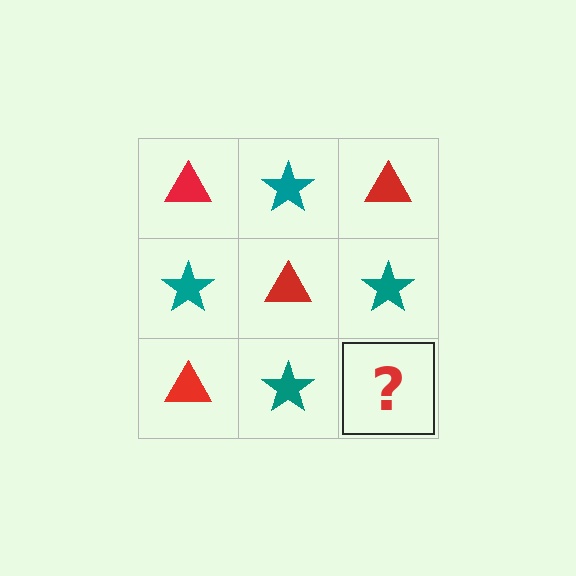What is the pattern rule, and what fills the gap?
The rule is that it alternates red triangle and teal star in a checkerboard pattern. The gap should be filled with a red triangle.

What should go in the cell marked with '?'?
The missing cell should contain a red triangle.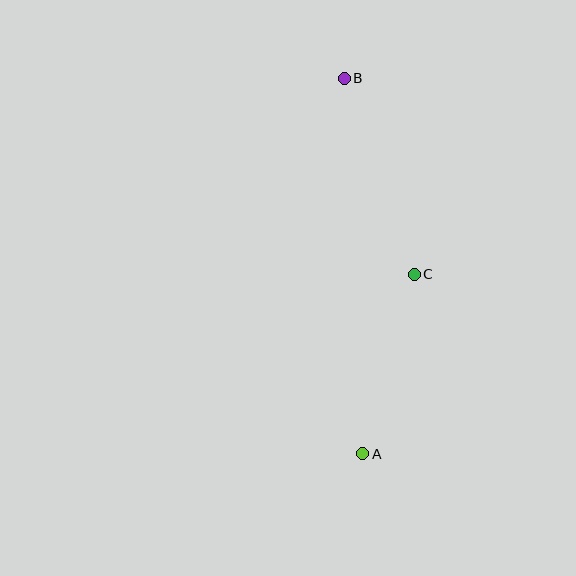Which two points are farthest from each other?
Points A and B are farthest from each other.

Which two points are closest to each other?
Points A and C are closest to each other.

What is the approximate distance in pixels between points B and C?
The distance between B and C is approximately 208 pixels.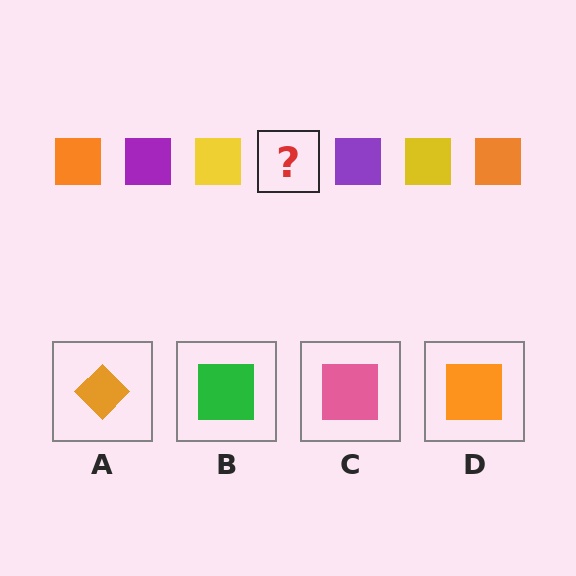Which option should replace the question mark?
Option D.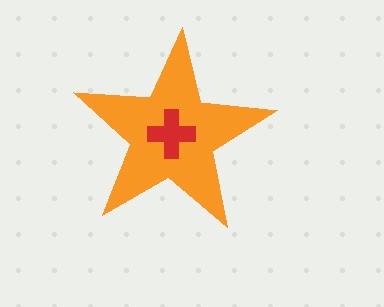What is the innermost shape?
The red cross.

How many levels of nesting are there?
2.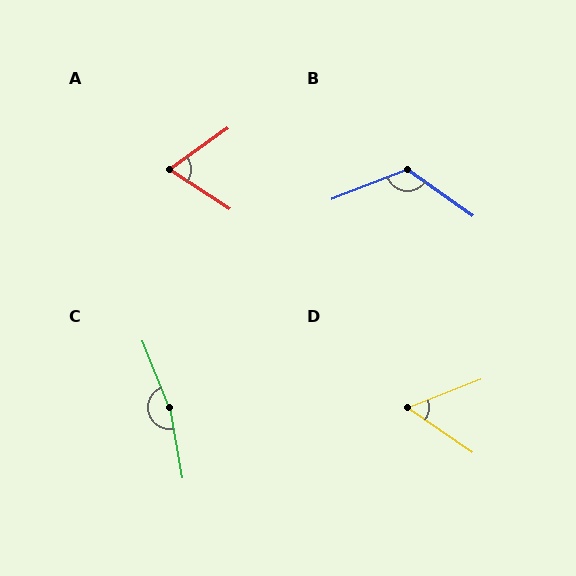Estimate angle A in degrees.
Approximately 69 degrees.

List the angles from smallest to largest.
D (56°), A (69°), B (123°), C (169°).